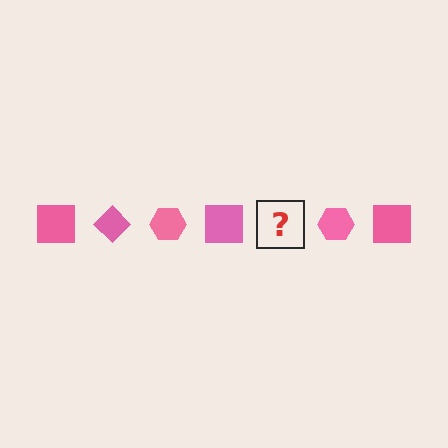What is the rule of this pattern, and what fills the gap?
The rule is that the pattern cycles through square, diamond, hexagon shapes in pink. The gap should be filled with a pink diamond.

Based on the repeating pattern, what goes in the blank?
The blank should be a pink diamond.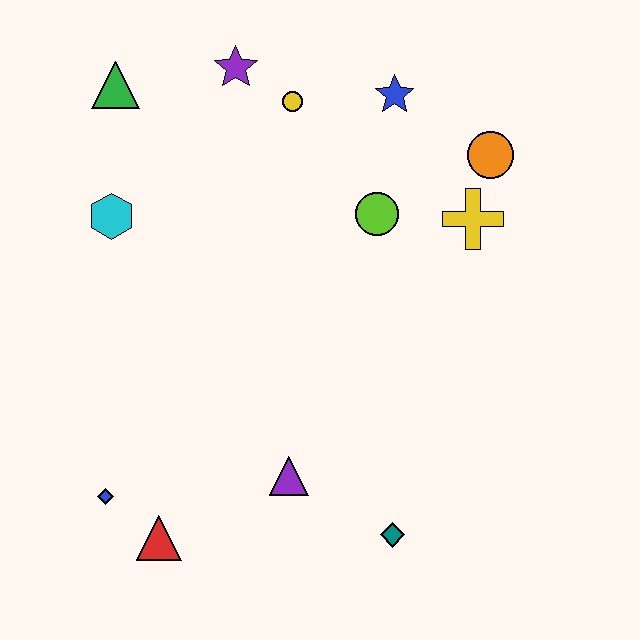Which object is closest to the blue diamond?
The red triangle is closest to the blue diamond.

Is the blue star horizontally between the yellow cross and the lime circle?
Yes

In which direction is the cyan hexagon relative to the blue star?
The cyan hexagon is to the left of the blue star.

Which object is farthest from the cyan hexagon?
The teal diamond is farthest from the cyan hexagon.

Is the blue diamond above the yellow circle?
No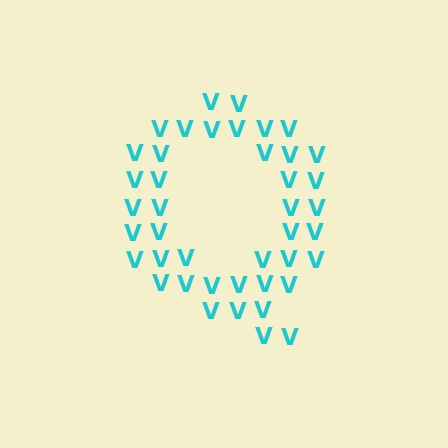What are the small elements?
The small elements are letter V's.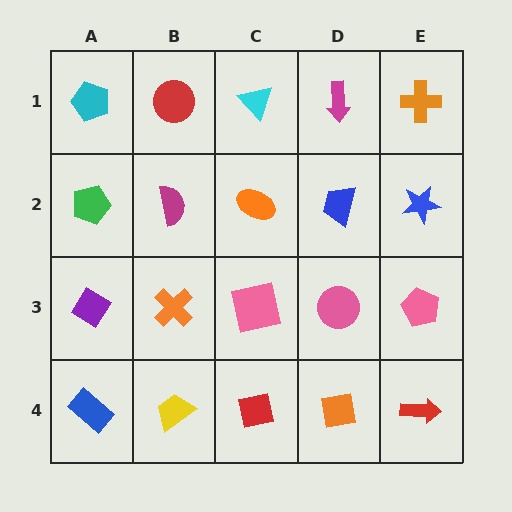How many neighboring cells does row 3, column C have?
4.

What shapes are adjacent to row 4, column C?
A pink square (row 3, column C), a yellow trapezoid (row 4, column B), an orange square (row 4, column D).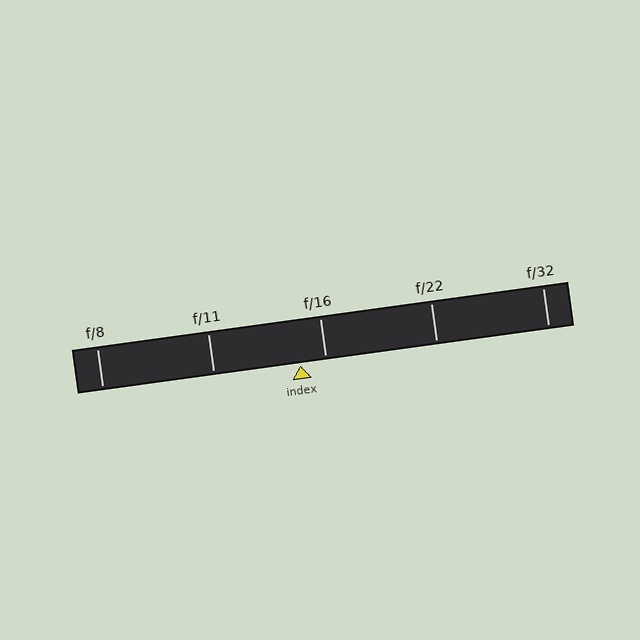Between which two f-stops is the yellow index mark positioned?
The index mark is between f/11 and f/16.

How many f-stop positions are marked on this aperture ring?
There are 5 f-stop positions marked.